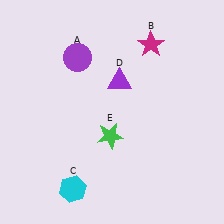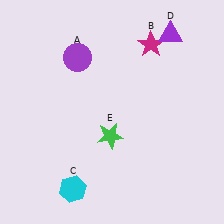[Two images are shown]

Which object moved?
The purple triangle (D) moved right.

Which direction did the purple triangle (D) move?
The purple triangle (D) moved right.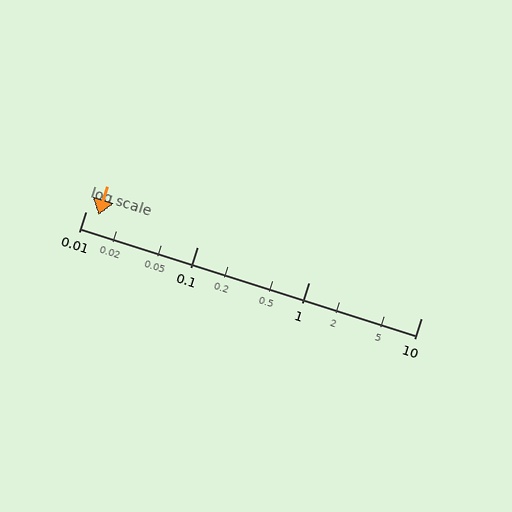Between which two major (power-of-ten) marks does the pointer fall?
The pointer is between 0.01 and 0.1.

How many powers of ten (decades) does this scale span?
The scale spans 3 decades, from 0.01 to 10.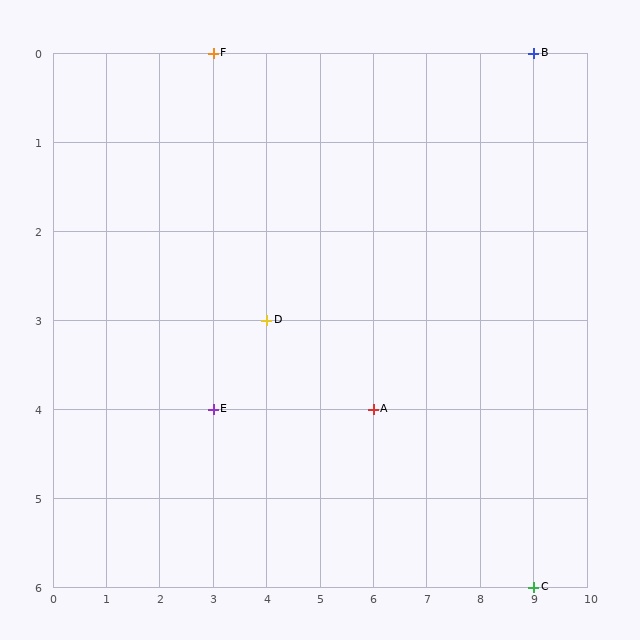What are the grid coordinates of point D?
Point D is at grid coordinates (4, 3).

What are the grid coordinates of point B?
Point B is at grid coordinates (9, 0).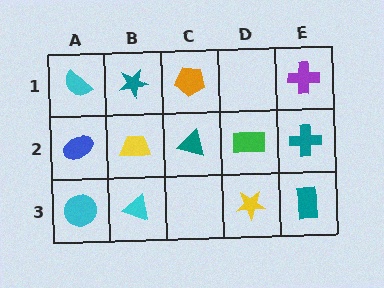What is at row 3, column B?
A cyan triangle.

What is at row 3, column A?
A cyan circle.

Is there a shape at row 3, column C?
No, that cell is empty.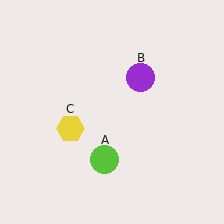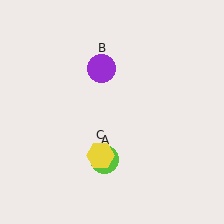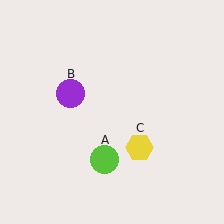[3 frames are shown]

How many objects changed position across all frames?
2 objects changed position: purple circle (object B), yellow hexagon (object C).